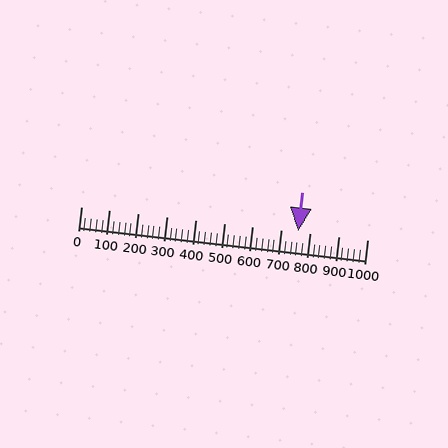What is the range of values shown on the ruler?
The ruler shows values from 0 to 1000.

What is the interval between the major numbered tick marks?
The major tick marks are spaced 100 units apart.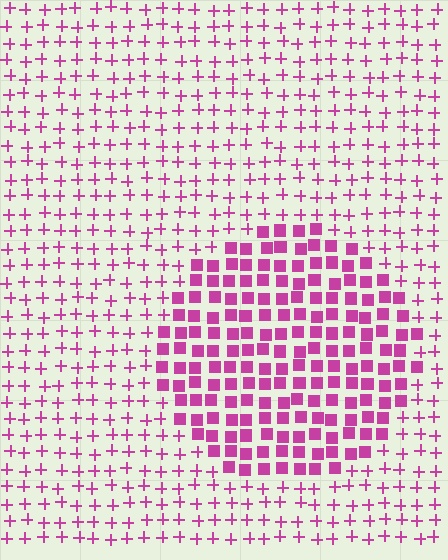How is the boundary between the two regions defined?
The boundary is defined by a change in element shape: squares inside vs. plus signs outside. All elements share the same color and spacing.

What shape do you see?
I see a circle.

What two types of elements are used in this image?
The image uses squares inside the circle region and plus signs outside it.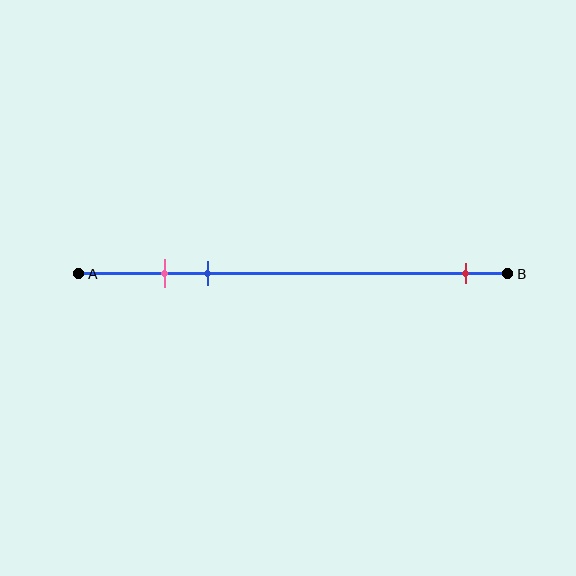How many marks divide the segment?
There are 3 marks dividing the segment.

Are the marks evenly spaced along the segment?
No, the marks are not evenly spaced.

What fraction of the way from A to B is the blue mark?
The blue mark is approximately 30% (0.3) of the way from A to B.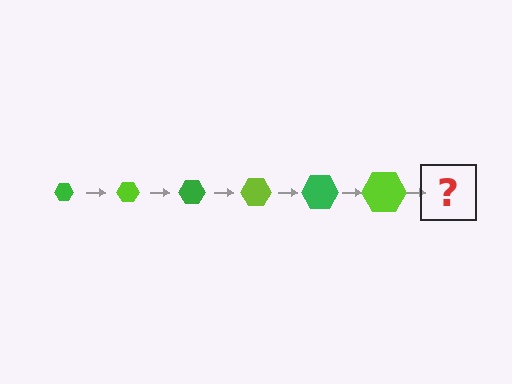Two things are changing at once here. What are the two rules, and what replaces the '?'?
The two rules are that the hexagon grows larger each step and the color cycles through green and lime. The '?' should be a green hexagon, larger than the previous one.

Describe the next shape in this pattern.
It should be a green hexagon, larger than the previous one.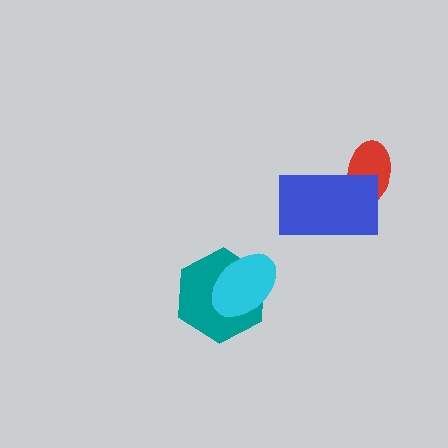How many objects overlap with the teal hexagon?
1 object overlaps with the teal hexagon.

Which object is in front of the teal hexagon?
The cyan ellipse is in front of the teal hexagon.